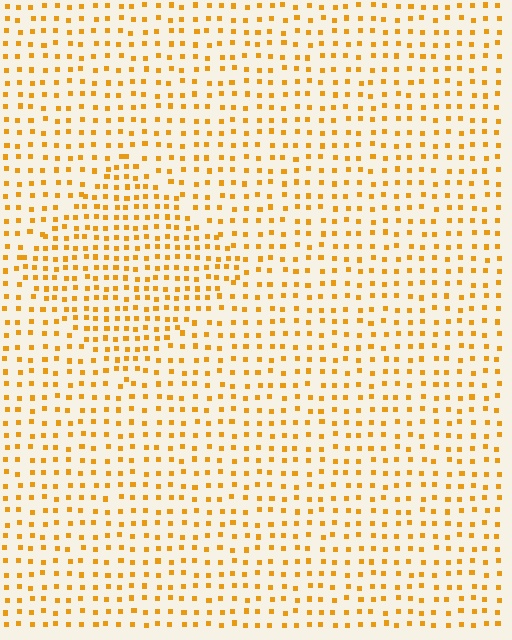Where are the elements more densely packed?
The elements are more densely packed inside the diamond boundary.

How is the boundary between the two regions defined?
The boundary is defined by a change in element density (approximately 1.6x ratio). All elements are the same color, size, and shape.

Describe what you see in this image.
The image contains small orange elements arranged at two different densities. A diamond-shaped region is visible where the elements are more densely packed than the surrounding area.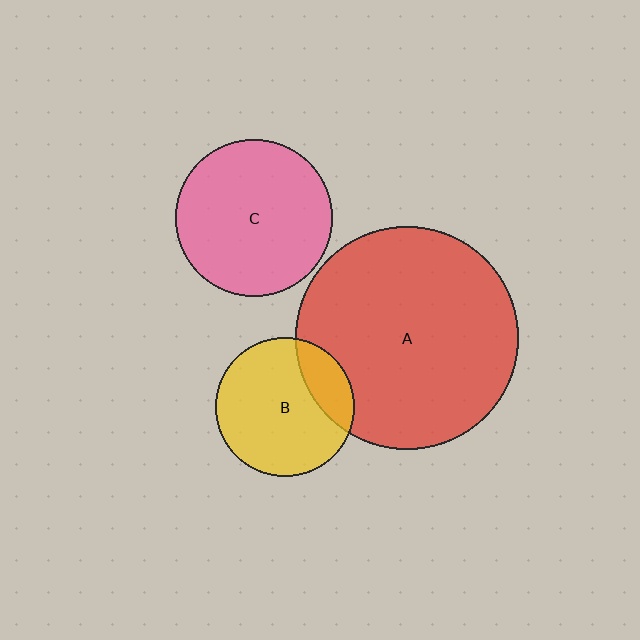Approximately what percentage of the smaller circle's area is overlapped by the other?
Approximately 20%.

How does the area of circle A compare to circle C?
Approximately 2.0 times.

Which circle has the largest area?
Circle A (red).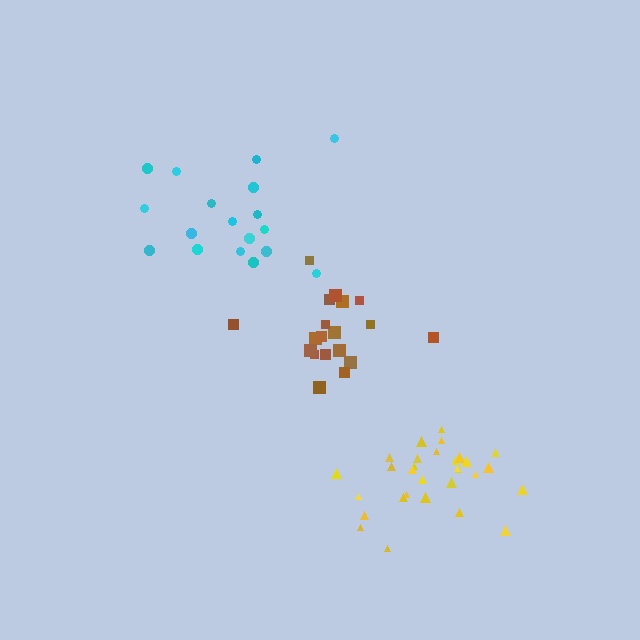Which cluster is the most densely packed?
Yellow.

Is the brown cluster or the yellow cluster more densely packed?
Yellow.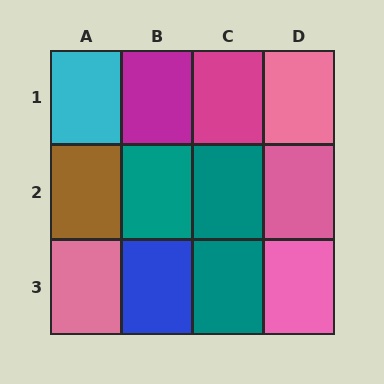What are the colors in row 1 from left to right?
Cyan, magenta, magenta, pink.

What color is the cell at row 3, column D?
Pink.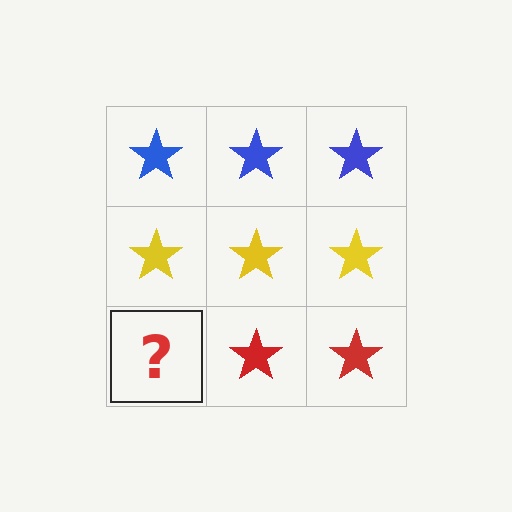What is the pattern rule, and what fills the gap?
The rule is that each row has a consistent color. The gap should be filled with a red star.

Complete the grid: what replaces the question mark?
The question mark should be replaced with a red star.